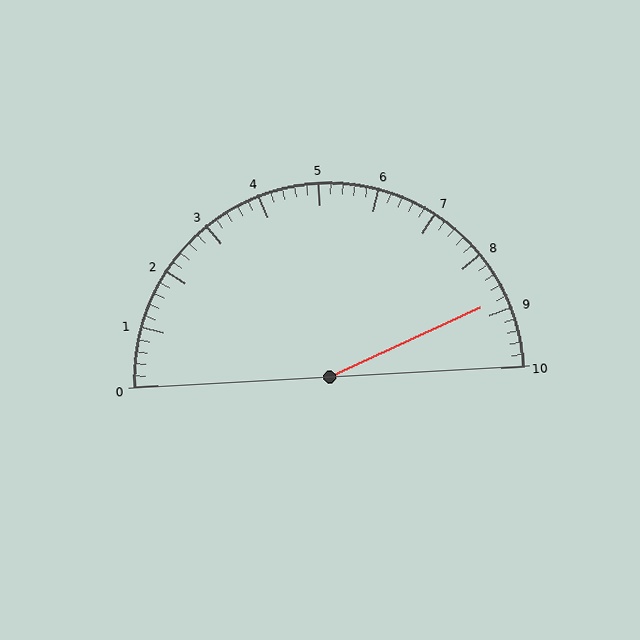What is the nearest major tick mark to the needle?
The nearest major tick mark is 9.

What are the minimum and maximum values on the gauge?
The gauge ranges from 0 to 10.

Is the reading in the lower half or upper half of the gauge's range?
The reading is in the upper half of the range (0 to 10).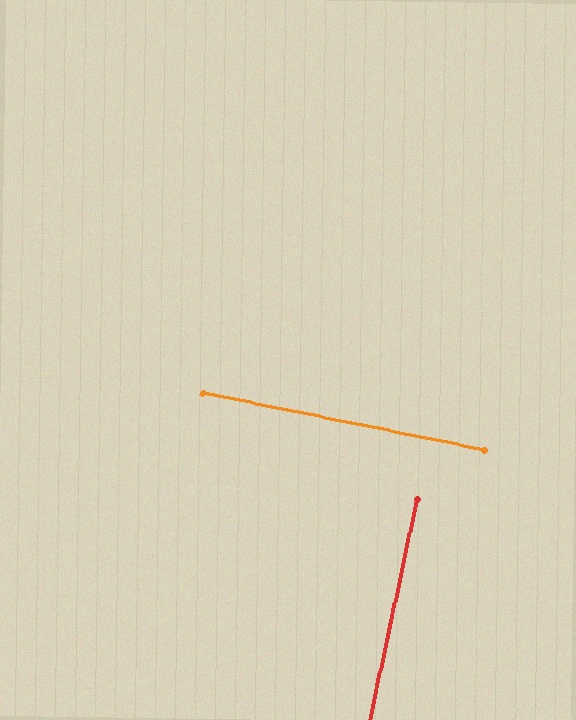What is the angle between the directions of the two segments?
Approximately 90 degrees.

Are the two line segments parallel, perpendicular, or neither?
Perpendicular — they meet at approximately 90°.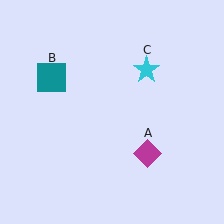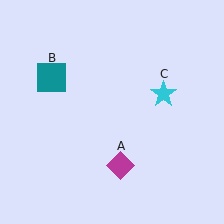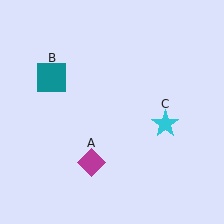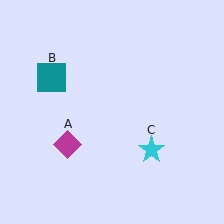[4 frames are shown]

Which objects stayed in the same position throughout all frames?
Teal square (object B) remained stationary.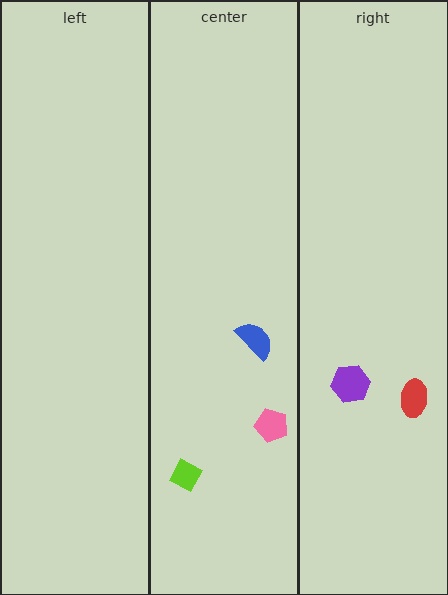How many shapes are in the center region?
3.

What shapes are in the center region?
The pink pentagon, the lime diamond, the blue semicircle.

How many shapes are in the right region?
2.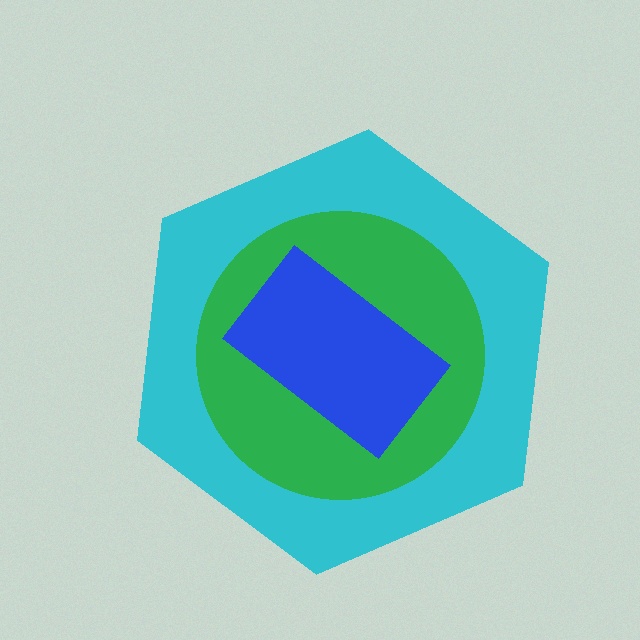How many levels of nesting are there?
3.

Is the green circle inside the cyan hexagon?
Yes.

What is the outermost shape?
The cyan hexagon.